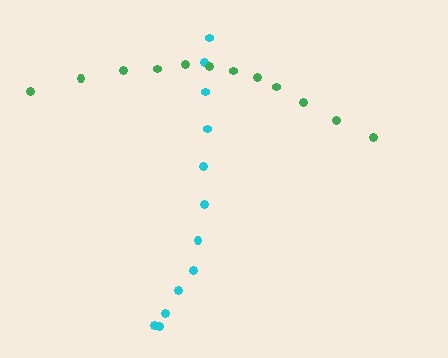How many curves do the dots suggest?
There are 2 distinct paths.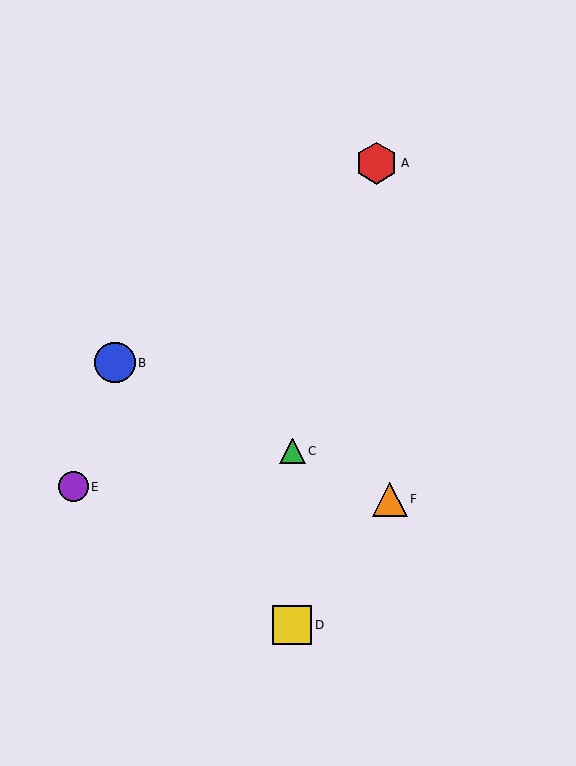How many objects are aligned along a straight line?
3 objects (B, C, F) are aligned along a straight line.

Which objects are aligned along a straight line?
Objects B, C, F are aligned along a straight line.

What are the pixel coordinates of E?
Object E is at (73, 487).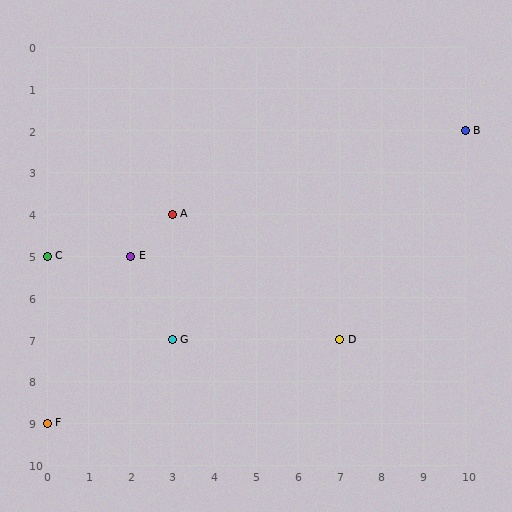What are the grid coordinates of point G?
Point G is at grid coordinates (3, 7).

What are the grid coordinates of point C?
Point C is at grid coordinates (0, 5).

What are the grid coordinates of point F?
Point F is at grid coordinates (0, 9).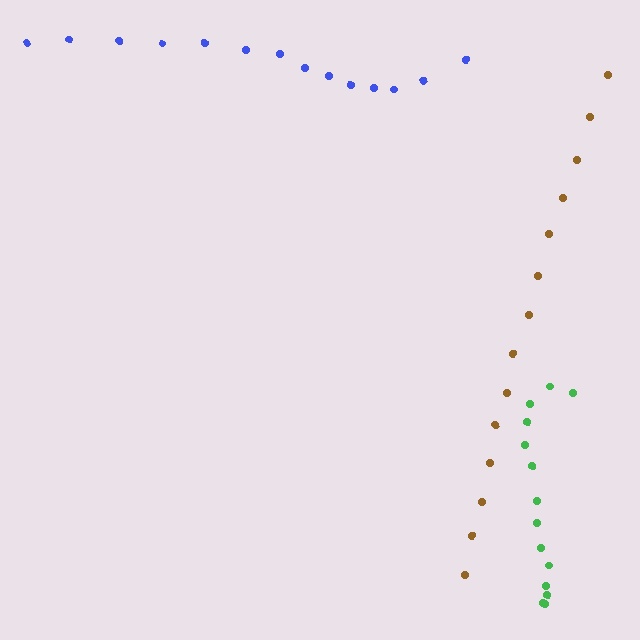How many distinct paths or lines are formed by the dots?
There are 3 distinct paths.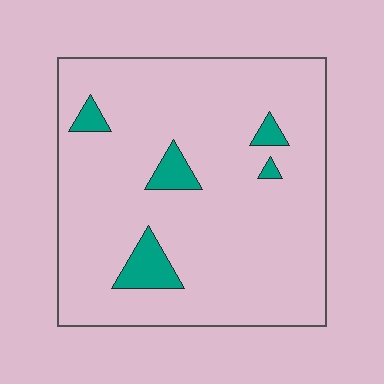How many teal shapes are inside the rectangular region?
5.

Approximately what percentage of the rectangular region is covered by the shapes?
Approximately 10%.